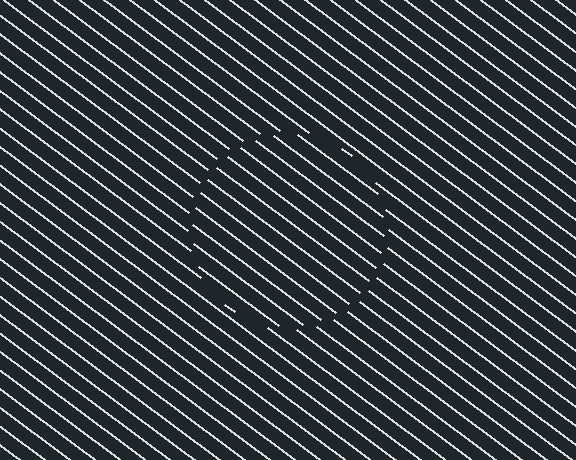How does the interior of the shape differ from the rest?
The interior of the shape contains the same grating, shifted by half a period — the contour is defined by the phase discontinuity where line-ends from the inner and outer gratings abut.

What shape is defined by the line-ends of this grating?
An illusory circle. The interior of the shape contains the same grating, shifted by half a period — the contour is defined by the phase discontinuity where line-ends from the inner and outer gratings abut.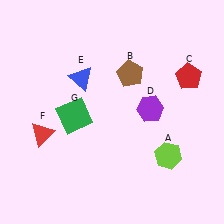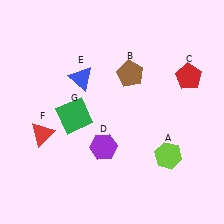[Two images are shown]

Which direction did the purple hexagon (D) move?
The purple hexagon (D) moved left.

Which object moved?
The purple hexagon (D) moved left.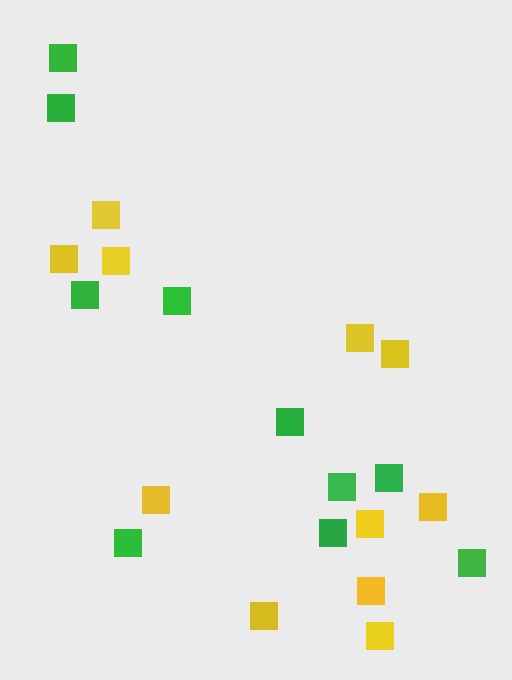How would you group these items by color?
There are 2 groups: one group of yellow squares (11) and one group of green squares (10).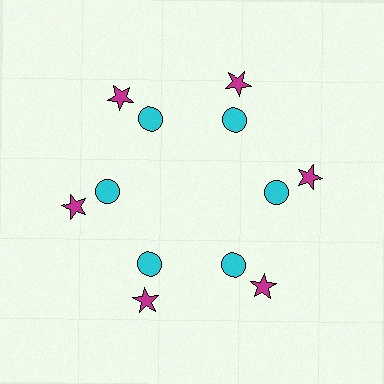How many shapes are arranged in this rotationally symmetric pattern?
There are 12 shapes, arranged in 6 groups of 2.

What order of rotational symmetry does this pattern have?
This pattern has 6-fold rotational symmetry.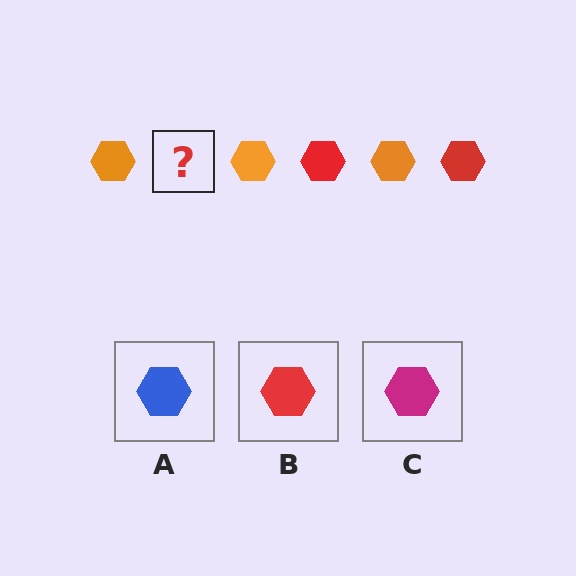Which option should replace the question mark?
Option B.